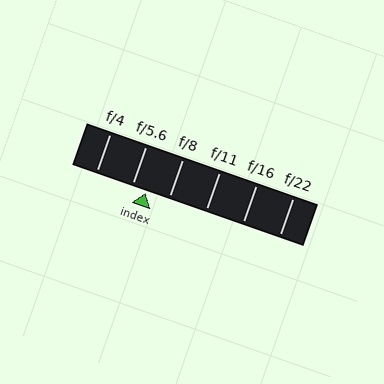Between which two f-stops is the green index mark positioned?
The index mark is between f/5.6 and f/8.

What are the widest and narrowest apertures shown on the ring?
The widest aperture shown is f/4 and the narrowest is f/22.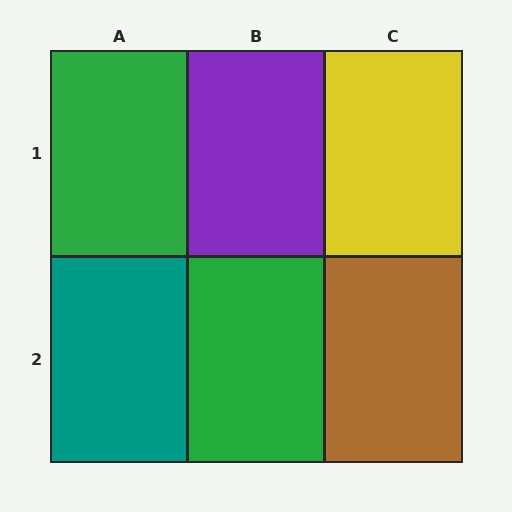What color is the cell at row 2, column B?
Green.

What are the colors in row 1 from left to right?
Green, purple, yellow.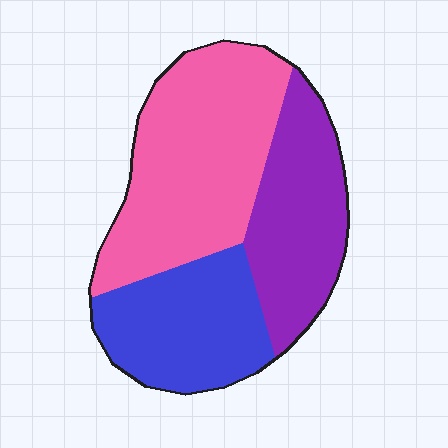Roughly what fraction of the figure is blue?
Blue takes up about one quarter (1/4) of the figure.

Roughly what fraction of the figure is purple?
Purple covers about 30% of the figure.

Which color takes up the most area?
Pink, at roughly 45%.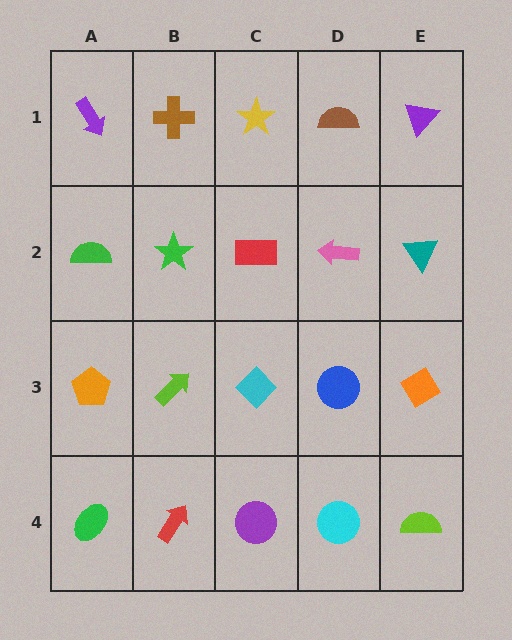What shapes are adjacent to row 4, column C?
A cyan diamond (row 3, column C), a red arrow (row 4, column B), a cyan circle (row 4, column D).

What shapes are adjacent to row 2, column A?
A purple arrow (row 1, column A), an orange pentagon (row 3, column A), a green star (row 2, column B).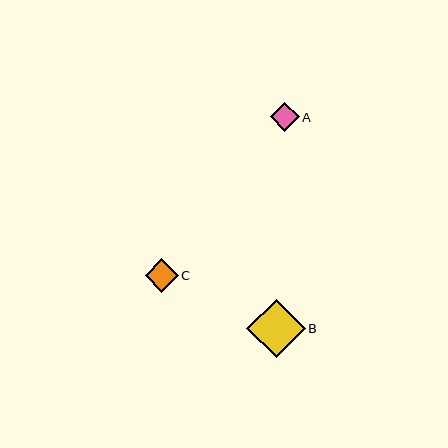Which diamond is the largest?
Diamond B is the largest with a size of approximately 58 pixels.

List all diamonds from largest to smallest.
From largest to smallest: B, C, A.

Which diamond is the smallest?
Diamond A is the smallest with a size of approximately 29 pixels.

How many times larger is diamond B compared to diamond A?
Diamond B is approximately 2.0 times the size of diamond A.